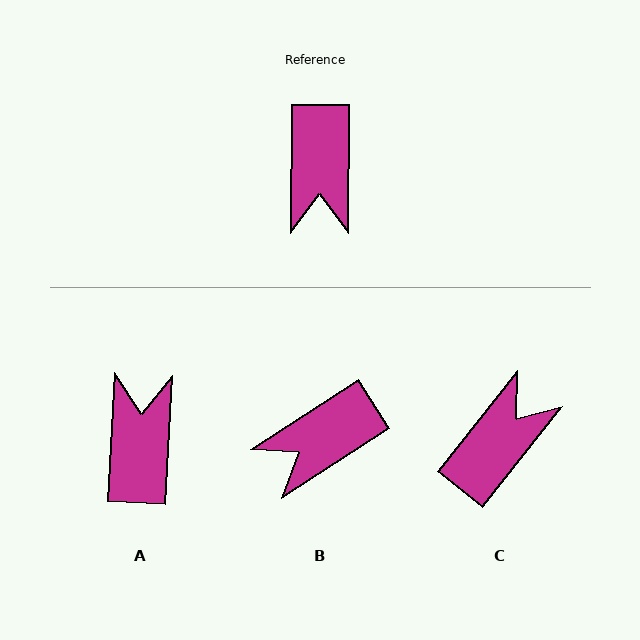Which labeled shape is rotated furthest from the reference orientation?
A, about 177 degrees away.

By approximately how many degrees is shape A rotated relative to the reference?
Approximately 177 degrees counter-clockwise.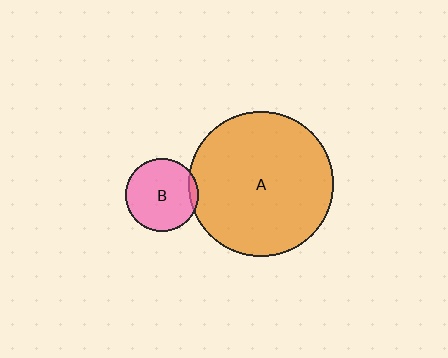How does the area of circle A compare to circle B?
Approximately 4.0 times.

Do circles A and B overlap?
Yes.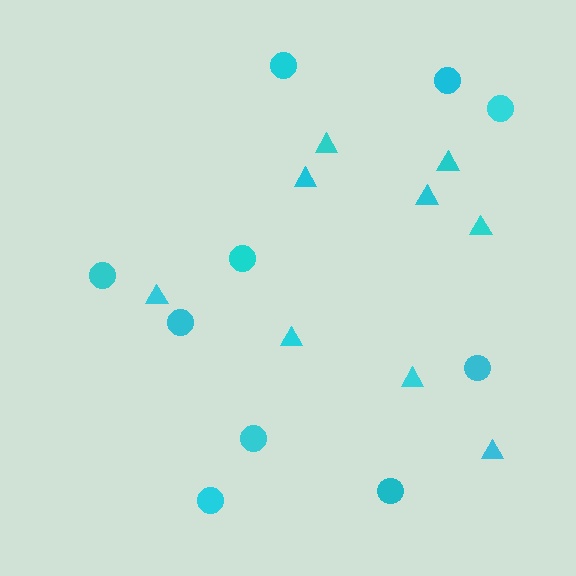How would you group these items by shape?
There are 2 groups: one group of triangles (9) and one group of circles (10).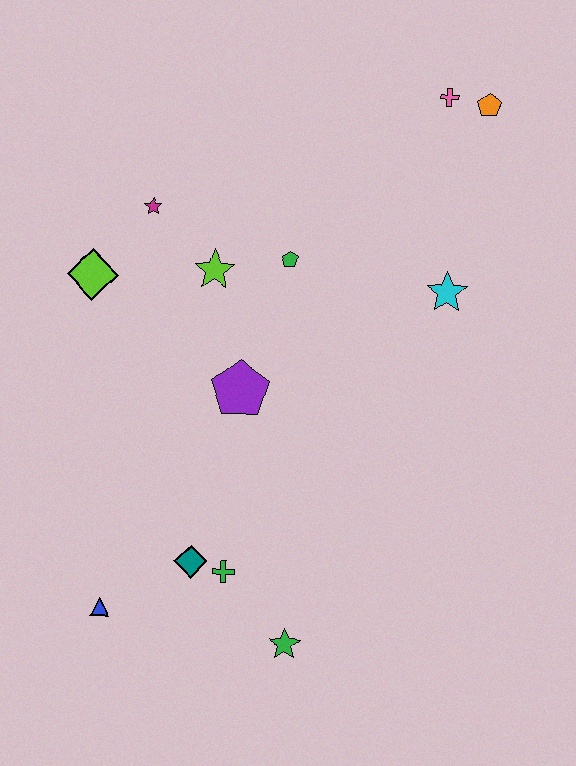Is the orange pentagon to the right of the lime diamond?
Yes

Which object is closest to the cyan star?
The green pentagon is closest to the cyan star.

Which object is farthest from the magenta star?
The green star is farthest from the magenta star.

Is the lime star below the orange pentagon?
Yes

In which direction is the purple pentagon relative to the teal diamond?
The purple pentagon is above the teal diamond.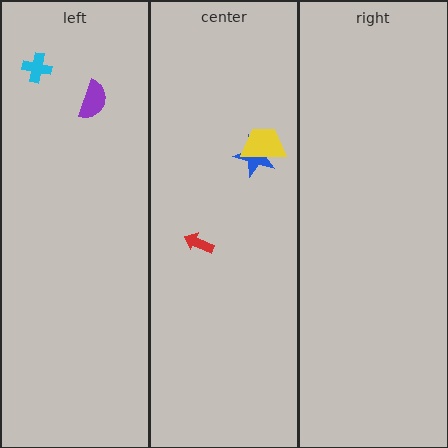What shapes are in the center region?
The red arrow, the blue star, the yellow trapezoid.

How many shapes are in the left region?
2.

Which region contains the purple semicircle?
The left region.